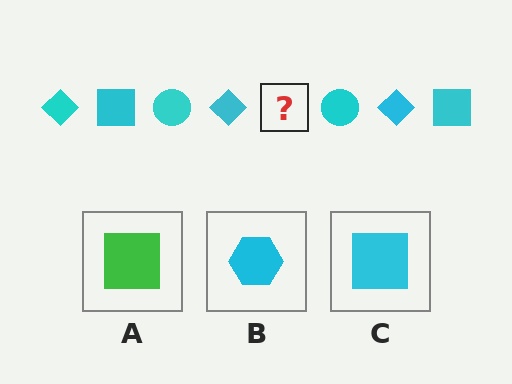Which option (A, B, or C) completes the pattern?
C.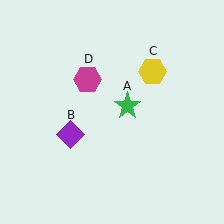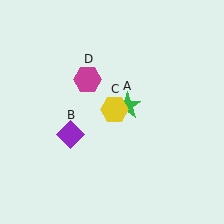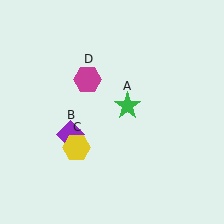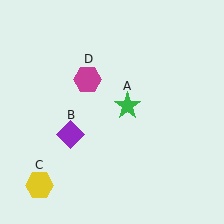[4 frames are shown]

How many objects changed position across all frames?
1 object changed position: yellow hexagon (object C).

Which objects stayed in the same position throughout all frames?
Green star (object A) and purple diamond (object B) and magenta hexagon (object D) remained stationary.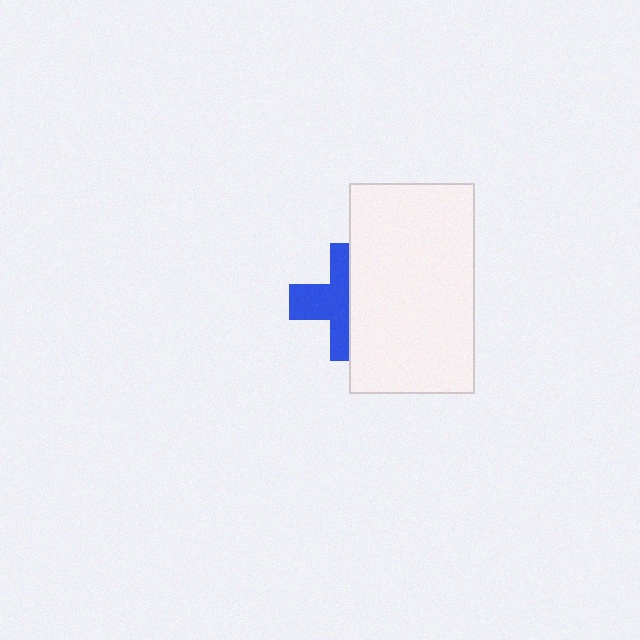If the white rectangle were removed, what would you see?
You would see the complete blue cross.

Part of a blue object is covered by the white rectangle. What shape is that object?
It is a cross.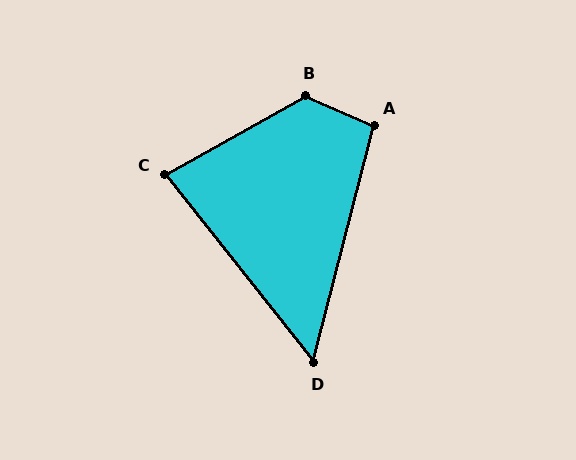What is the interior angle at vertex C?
Approximately 81 degrees (acute).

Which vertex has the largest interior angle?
B, at approximately 127 degrees.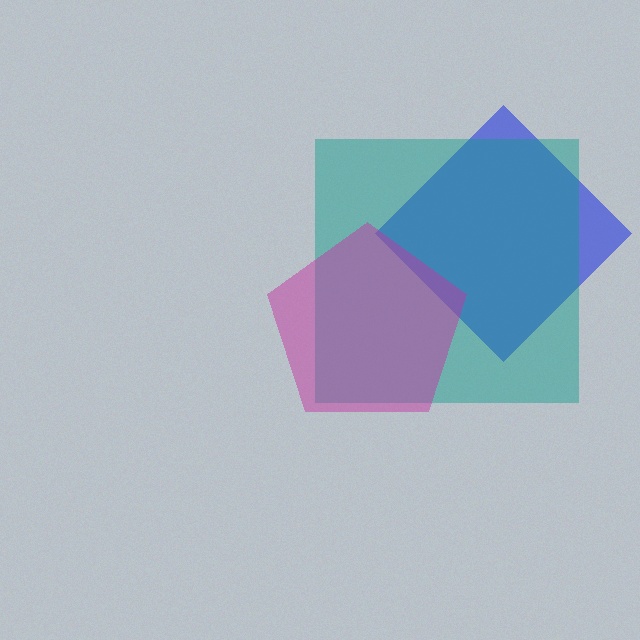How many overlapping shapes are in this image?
There are 3 overlapping shapes in the image.